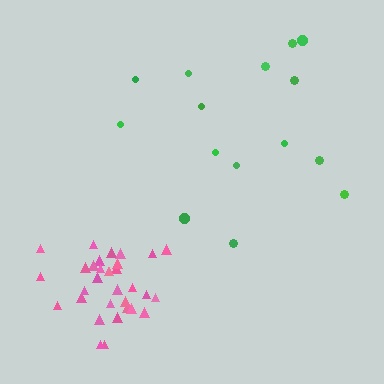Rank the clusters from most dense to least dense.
pink, green.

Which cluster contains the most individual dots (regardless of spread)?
Pink (32).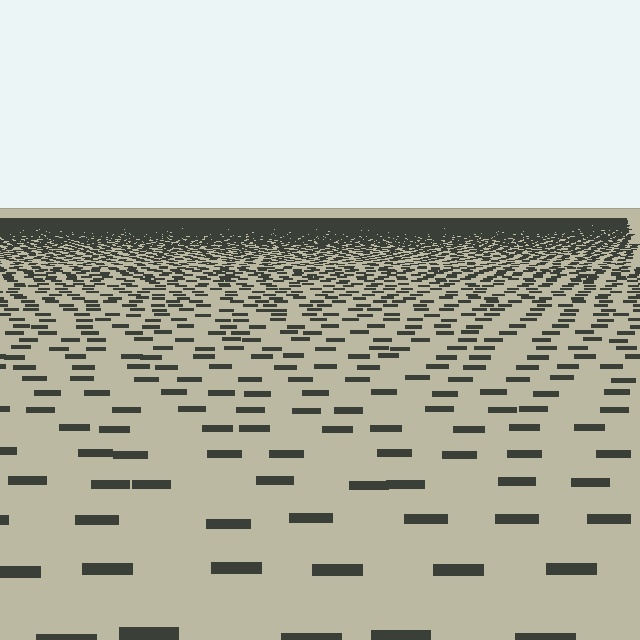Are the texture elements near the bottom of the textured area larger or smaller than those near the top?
Larger. Near the bottom, elements are closer to the viewer and appear at a bigger on-screen size.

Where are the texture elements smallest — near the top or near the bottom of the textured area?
Near the top.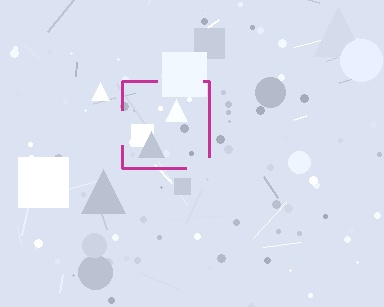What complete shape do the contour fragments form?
The contour fragments form a square.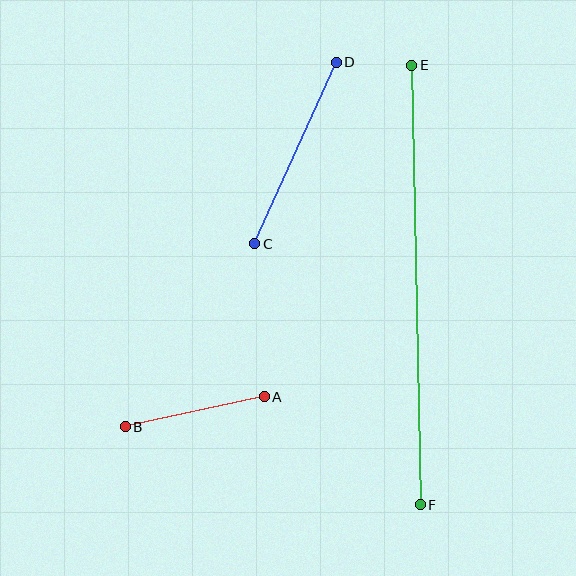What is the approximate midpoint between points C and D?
The midpoint is at approximately (295, 153) pixels.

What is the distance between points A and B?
The distance is approximately 142 pixels.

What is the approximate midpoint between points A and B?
The midpoint is at approximately (195, 412) pixels.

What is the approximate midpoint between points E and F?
The midpoint is at approximately (416, 285) pixels.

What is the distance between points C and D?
The distance is approximately 199 pixels.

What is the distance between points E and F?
The distance is approximately 440 pixels.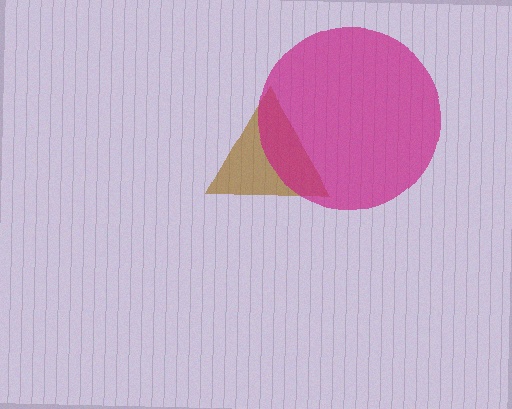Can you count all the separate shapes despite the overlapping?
Yes, there are 2 separate shapes.